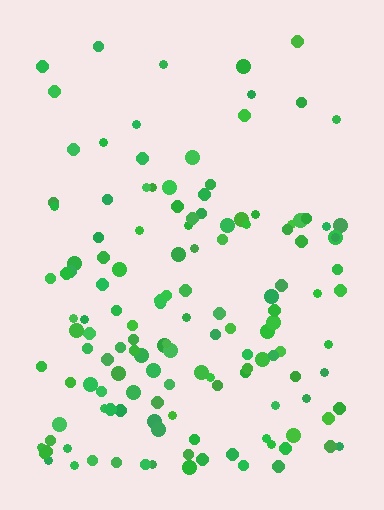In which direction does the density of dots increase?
From top to bottom, with the bottom side densest.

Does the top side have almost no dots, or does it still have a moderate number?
Still a moderate number, just noticeably fewer than the bottom.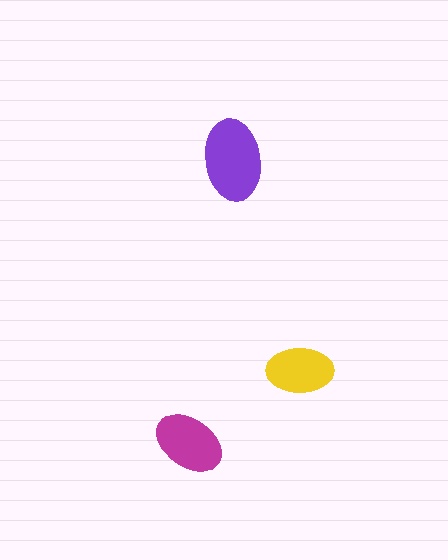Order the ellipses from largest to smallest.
the purple one, the magenta one, the yellow one.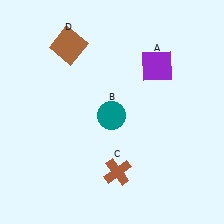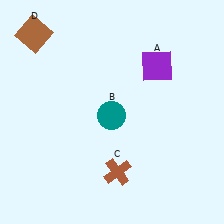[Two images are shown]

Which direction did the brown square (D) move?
The brown square (D) moved left.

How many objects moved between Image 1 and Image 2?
1 object moved between the two images.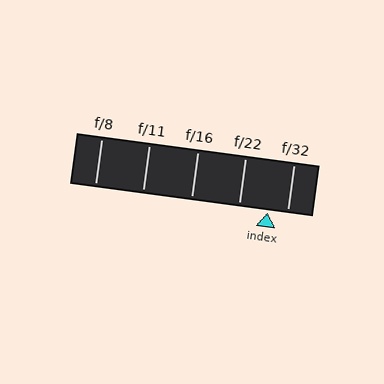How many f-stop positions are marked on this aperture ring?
There are 5 f-stop positions marked.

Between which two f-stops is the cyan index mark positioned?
The index mark is between f/22 and f/32.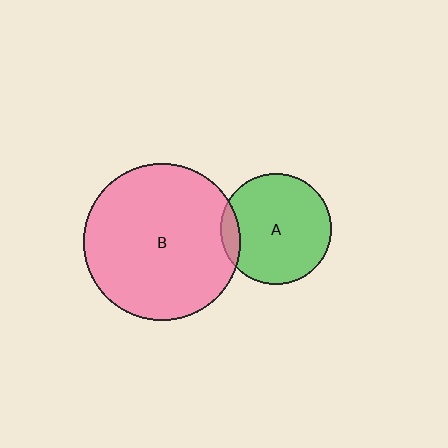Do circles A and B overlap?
Yes.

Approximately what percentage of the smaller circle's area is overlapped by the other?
Approximately 10%.